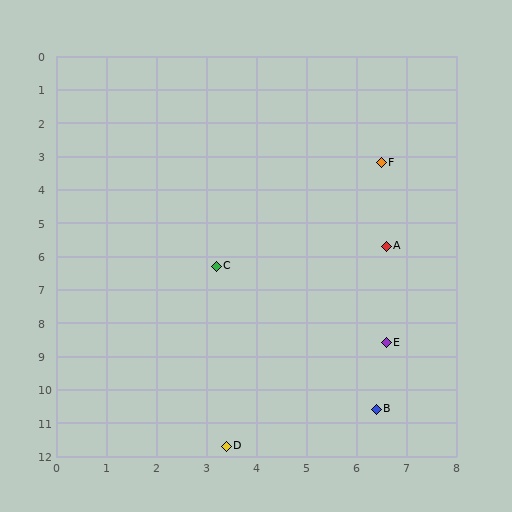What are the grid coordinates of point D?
Point D is at approximately (3.4, 11.7).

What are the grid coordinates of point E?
Point E is at approximately (6.6, 8.6).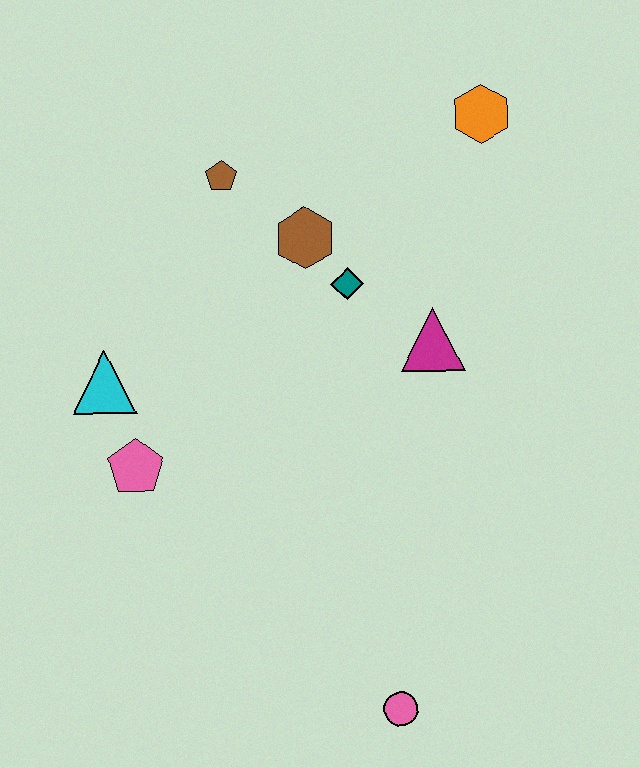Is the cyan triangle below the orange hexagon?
Yes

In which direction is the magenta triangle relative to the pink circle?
The magenta triangle is above the pink circle.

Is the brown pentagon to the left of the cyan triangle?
No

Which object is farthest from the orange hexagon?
The pink circle is farthest from the orange hexagon.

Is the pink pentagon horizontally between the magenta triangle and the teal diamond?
No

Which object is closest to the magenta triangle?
The teal diamond is closest to the magenta triangle.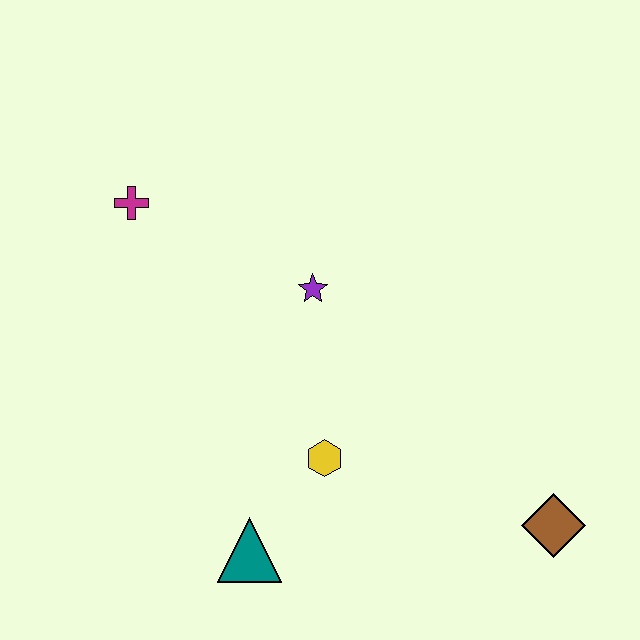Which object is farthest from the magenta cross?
The brown diamond is farthest from the magenta cross.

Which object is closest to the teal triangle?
The yellow hexagon is closest to the teal triangle.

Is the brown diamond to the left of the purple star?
No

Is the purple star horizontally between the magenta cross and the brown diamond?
Yes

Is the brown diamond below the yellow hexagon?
Yes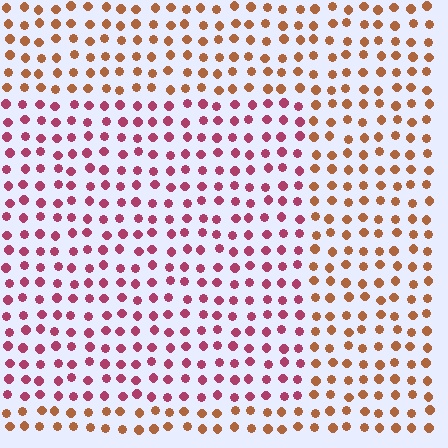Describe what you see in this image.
The image is filled with small brown elements in a uniform arrangement. A rectangle-shaped region is visible where the elements are tinted to a slightly different hue, forming a subtle color boundary.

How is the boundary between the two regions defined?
The boundary is defined purely by a slight shift in hue (about 45 degrees). Spacing, size, and orientation are identical on both sides.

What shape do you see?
I see a rectangle.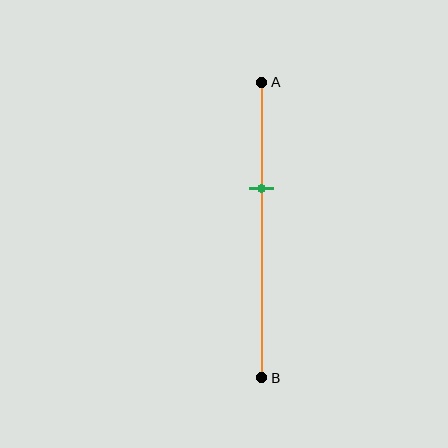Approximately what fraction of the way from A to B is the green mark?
The green mark is approximately 35% of the way from A to B.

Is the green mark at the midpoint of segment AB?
No, the mark is at about 35% from A, not at the 50% midpoint.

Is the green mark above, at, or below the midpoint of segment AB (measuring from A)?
The green mark is above the midpoint of segment AB.